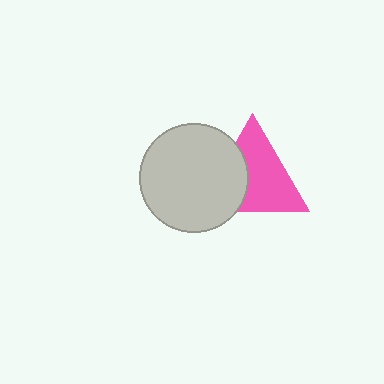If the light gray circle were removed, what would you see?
You would see the complete pink triangle.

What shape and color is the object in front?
The object in front is a light gray circle.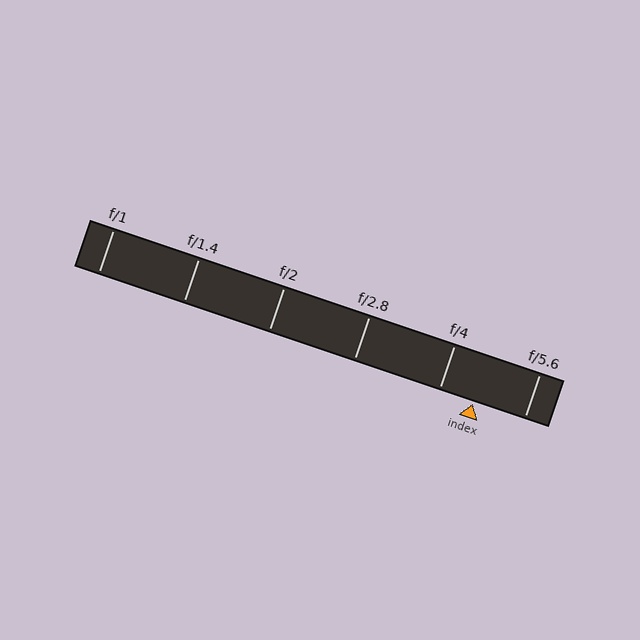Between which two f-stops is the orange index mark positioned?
The index mark is between f/4 and f/5.6.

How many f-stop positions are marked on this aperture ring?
There are 6 f-stop positions marked.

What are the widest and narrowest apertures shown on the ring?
The widest aperture shown is f/1 and the narrowest is f/5.6.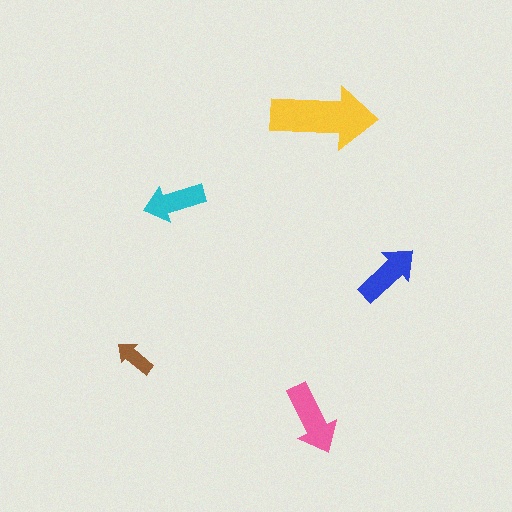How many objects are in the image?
There are 5 objects in the image.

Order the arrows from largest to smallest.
the yellow one, the pink one, the blue one, the cyan one, the brown one.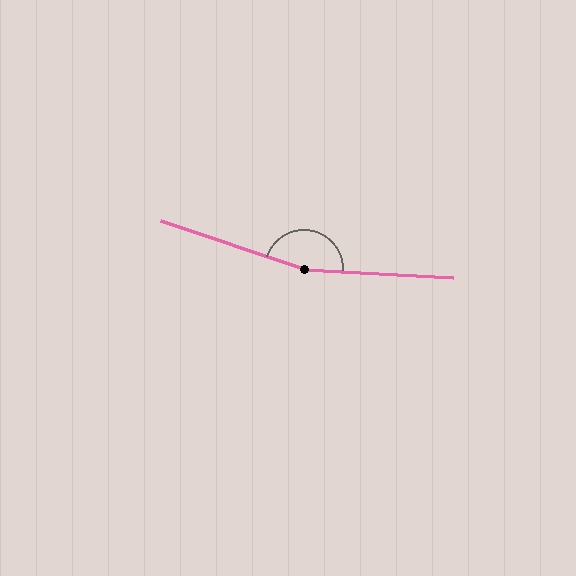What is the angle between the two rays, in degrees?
Approximately 165 degrees.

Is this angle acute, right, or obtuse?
It is obtuse.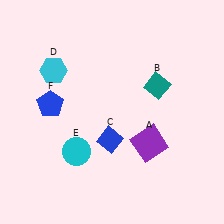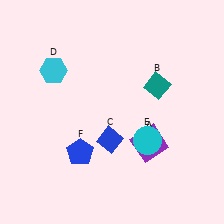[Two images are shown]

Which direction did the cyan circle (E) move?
The cyan circle (E) moved right.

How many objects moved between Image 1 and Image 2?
2 objects moved between the two images.